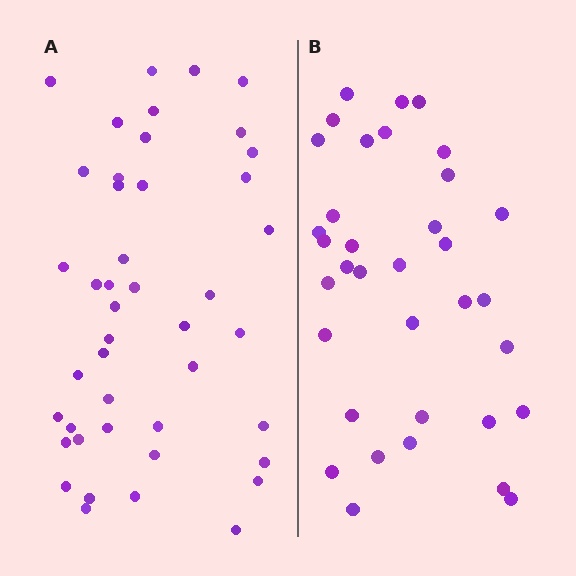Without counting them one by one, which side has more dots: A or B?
Region A (the left region) has more dots.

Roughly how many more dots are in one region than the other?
Region A has roughly 8 or so more dots than region B.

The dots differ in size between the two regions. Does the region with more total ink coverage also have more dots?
No. Region B has more total ink coverage because its dots are larger, but region A actually contains more individual dots. Total area can be misleading — the number of items is what matters here.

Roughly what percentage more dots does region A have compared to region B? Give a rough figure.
About 25% more.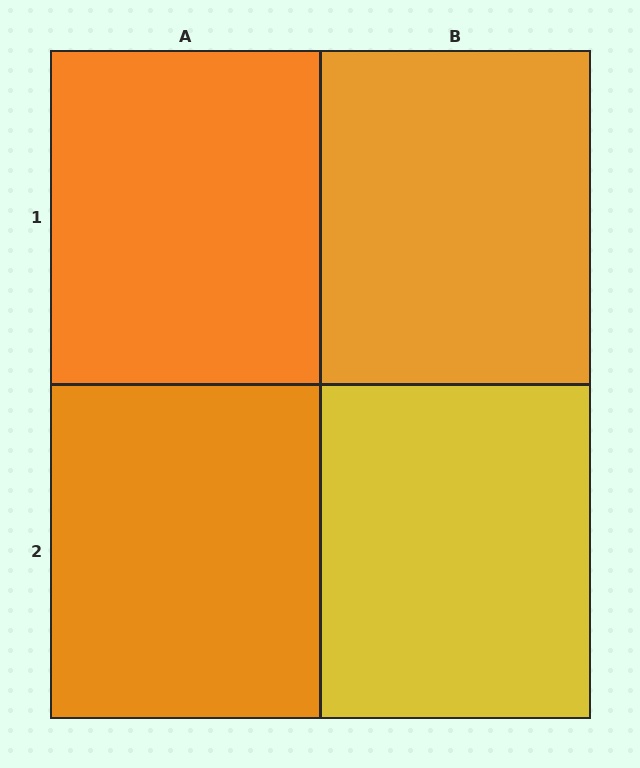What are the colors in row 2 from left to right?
Orange, yellow.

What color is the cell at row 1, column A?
Orange.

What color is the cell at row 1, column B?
Orange.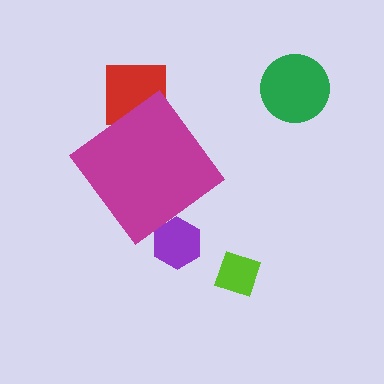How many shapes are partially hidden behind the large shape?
2 shapes are partially hidden.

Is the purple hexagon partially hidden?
Yes, the purple hexagon is partially hidden behind the magenta diamond.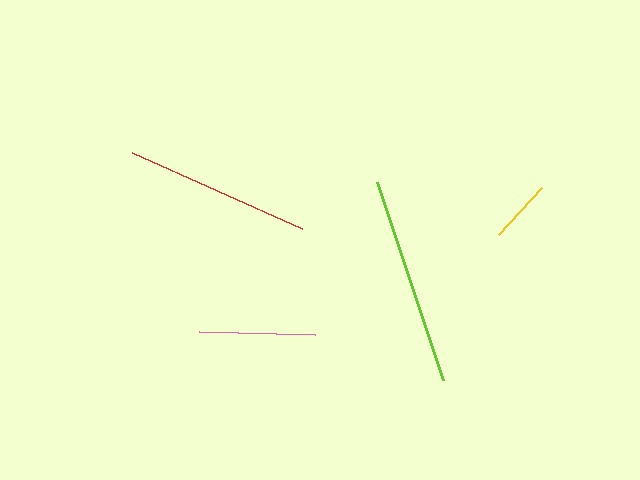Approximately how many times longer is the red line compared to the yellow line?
The red line is approximately 2.9 times the length of the yellow line.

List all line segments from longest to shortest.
From longest to shortest: lime, red, pink, yellow.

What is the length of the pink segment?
The pink segment is approximately 116 pixels long.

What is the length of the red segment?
The red segment is approximately 186 pixels long.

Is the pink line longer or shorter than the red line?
The red line is longer than the pink line.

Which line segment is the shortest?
The yellow line is the shortest at approximately 63 pixels.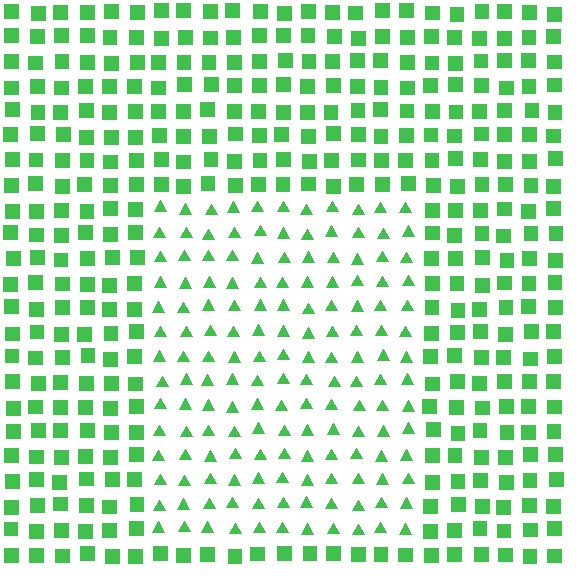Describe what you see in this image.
The image is filled with small green elements arranged in a uniform grid. A rectangle-shaped region contains triangles, while the surrounding area contains squares. The boundary is defined purely by the change in element shape.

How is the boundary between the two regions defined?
The boundary is defined by a change in element shape: triangles inside vs. squares outside. All elements share the same color and spacing.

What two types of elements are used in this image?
The image uses triangles inside the rectangle region and squares outside it.